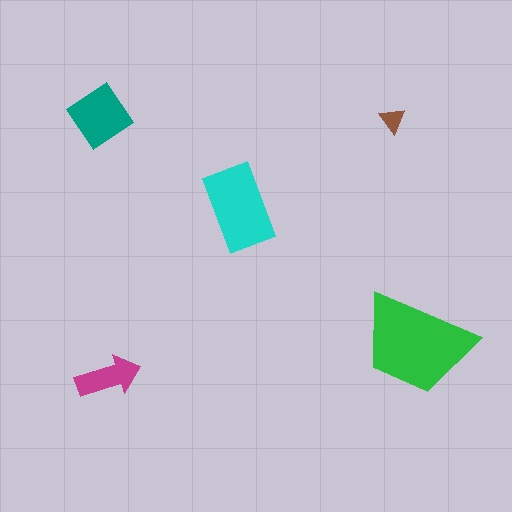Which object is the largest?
The green trapezoid.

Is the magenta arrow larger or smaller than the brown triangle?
Larger.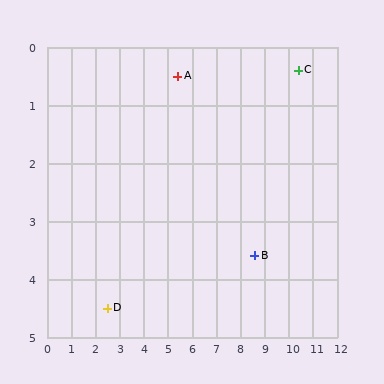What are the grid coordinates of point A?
Point A is at approximately (5.4, 0.5).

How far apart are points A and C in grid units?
Points A and C are about 5.0 grid units apart.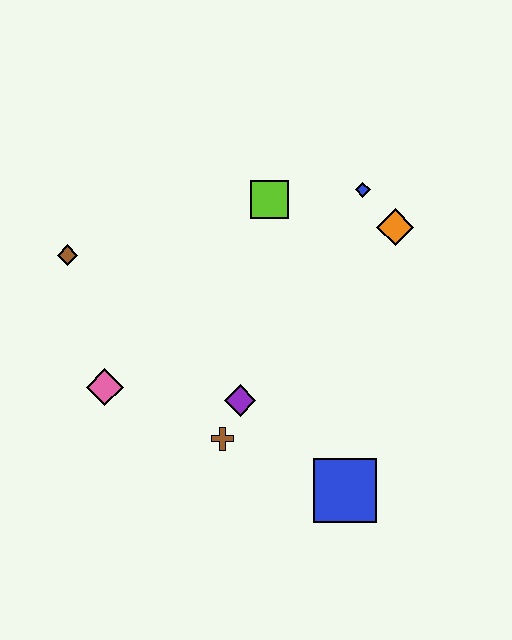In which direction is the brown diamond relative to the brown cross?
The brown diamond is above the brown cross.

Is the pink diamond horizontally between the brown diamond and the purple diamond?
Yes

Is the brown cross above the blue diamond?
No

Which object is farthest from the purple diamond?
The blue diamond is farthest from the purple diamond.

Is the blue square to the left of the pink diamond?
No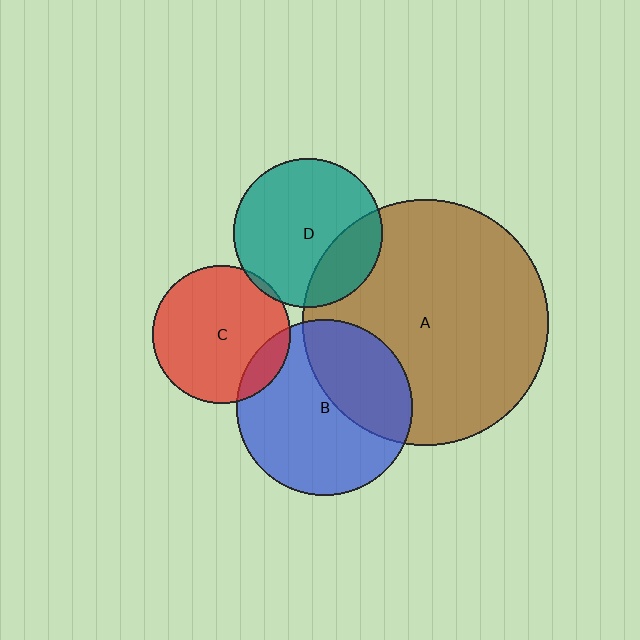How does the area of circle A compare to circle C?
Approximately 3.2 times.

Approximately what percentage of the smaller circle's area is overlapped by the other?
Approximately 25%.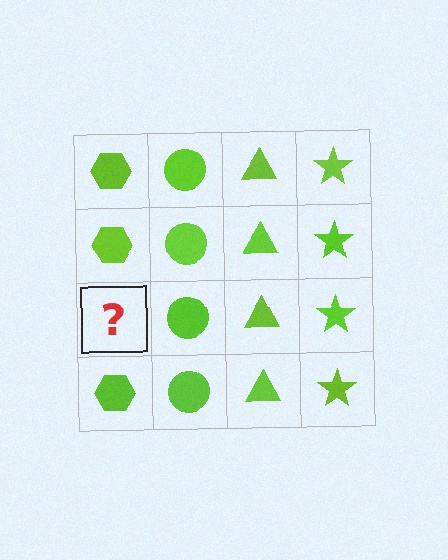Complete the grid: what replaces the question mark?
The question mark should be replaced with a lime hexagon.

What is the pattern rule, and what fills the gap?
The rule is that each column has a consistent shape. The gap should be filled with a lime hexagon.